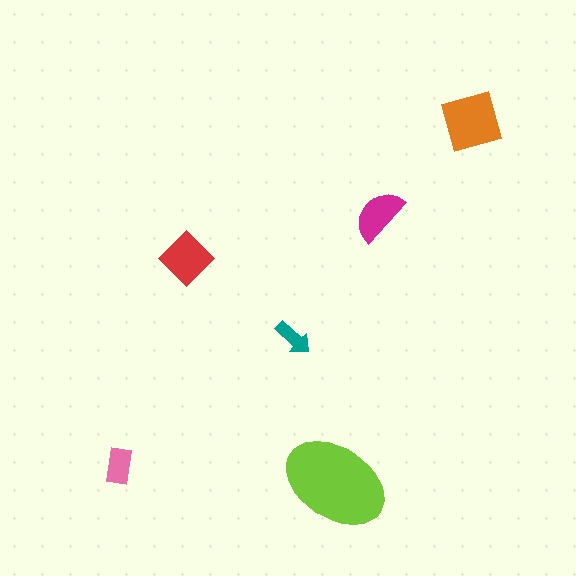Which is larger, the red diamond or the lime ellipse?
The lime ellipse.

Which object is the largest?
The lime ellipse.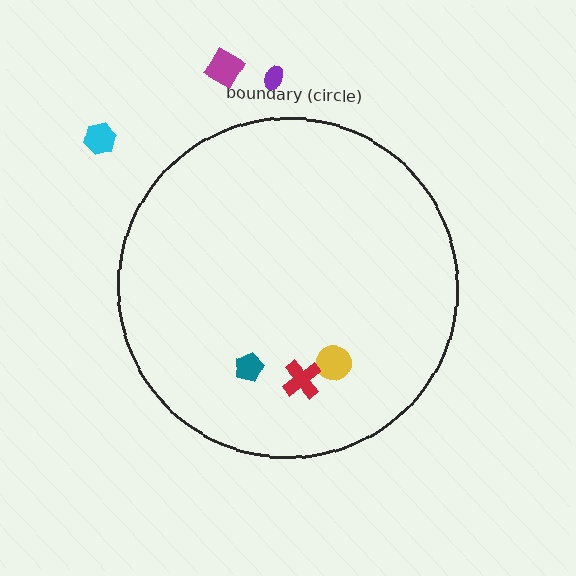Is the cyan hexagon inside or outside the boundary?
Outside.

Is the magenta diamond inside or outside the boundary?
Outside.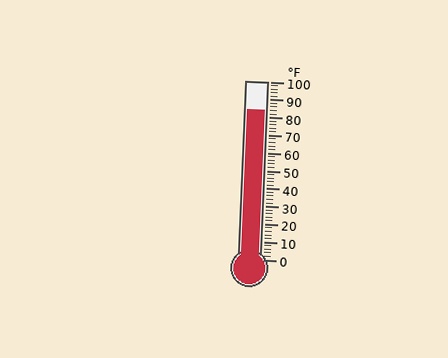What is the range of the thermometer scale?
The thermometer scale ranges from 0°F to 100°F.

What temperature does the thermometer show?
The thermometer shows approximately 84°F.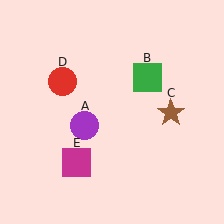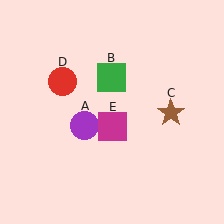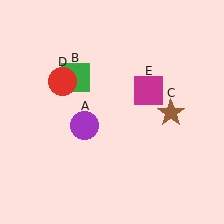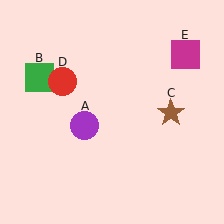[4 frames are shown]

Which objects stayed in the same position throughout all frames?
Purple circle (object A) and brown star (object C) and red circle (object D) remained stationary.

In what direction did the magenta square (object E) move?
The magenta square (object E) moved up and to the right.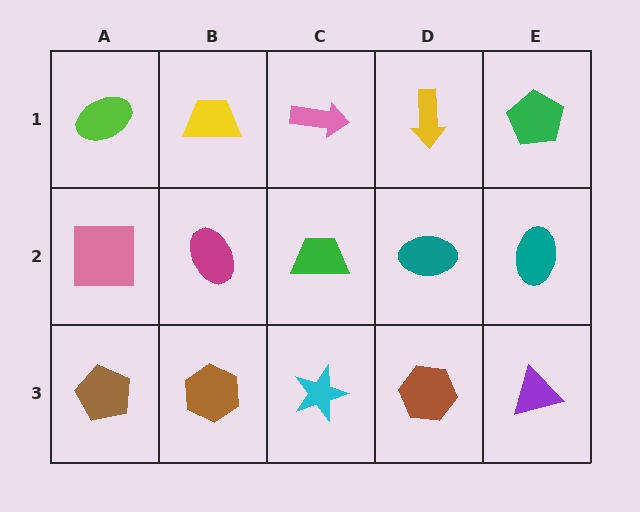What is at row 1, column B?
A yellow trapezoid.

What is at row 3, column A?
A brown pentagon.